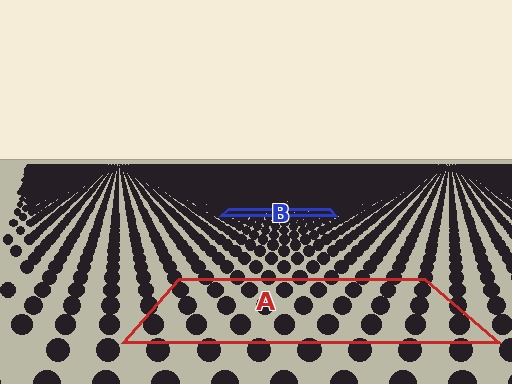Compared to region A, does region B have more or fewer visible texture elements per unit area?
Region B has more texture elements per unit area — they are packed more densely because it is farther away.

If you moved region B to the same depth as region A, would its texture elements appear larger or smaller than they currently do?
They would appear larger. At a closer depth, the same texture elements are projected at a bigger on-screen size.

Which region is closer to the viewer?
Region A is closer. The texture elements there are larger and more spread out.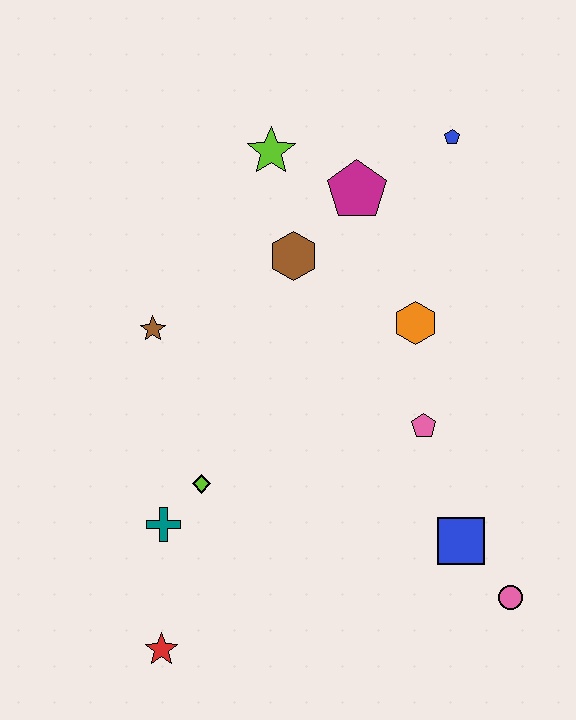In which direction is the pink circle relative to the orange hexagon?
The pink circle is below the orange hexagon.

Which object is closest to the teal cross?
The lime diamond is closest to the teal cross.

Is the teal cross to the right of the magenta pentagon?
No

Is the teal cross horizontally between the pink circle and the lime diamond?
No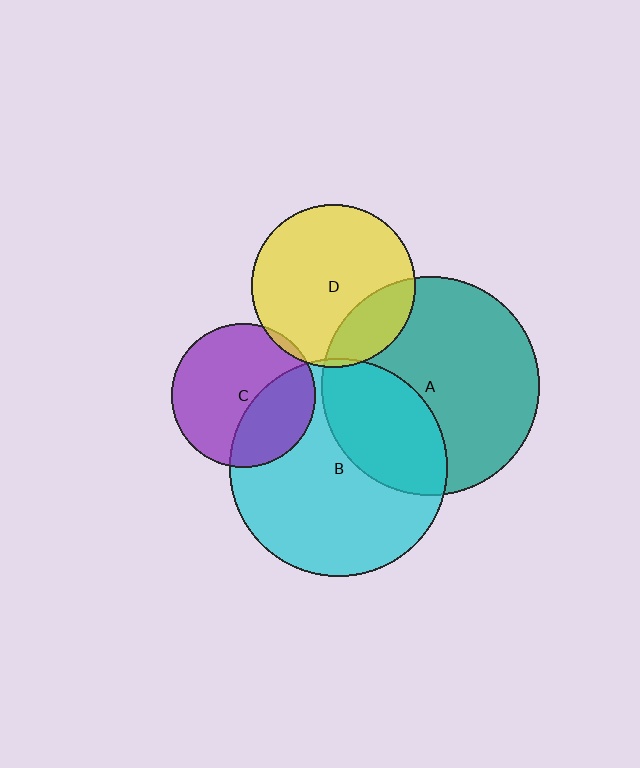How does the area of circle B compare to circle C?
Approximately 2.3 times.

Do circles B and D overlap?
Yes.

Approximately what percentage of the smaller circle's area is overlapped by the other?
Approximately 5%.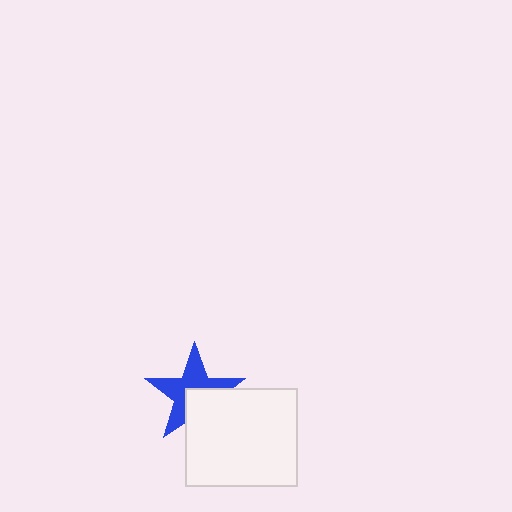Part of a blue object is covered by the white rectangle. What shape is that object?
It is a star.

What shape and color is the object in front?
The object in front is a white rectangle.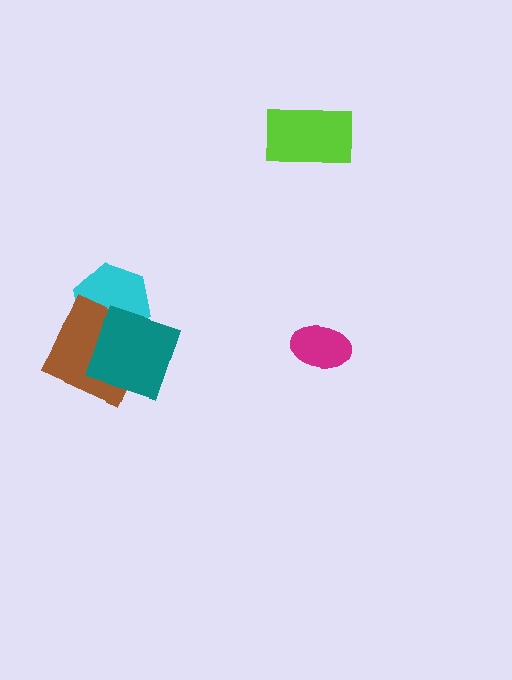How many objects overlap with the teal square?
2 objects overlap with the teal square.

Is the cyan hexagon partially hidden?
Yes, it is partially covered by another shape.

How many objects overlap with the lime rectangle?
0 objects overlap with the lime rectangle.